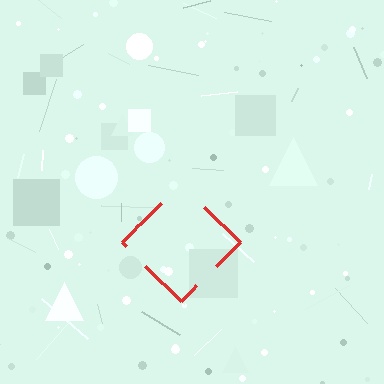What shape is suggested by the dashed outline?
The dashed outline suggests a diamond.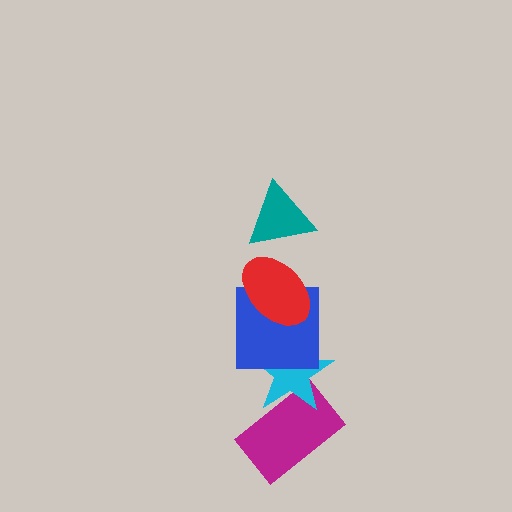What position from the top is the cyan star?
The cyan star is 4th from the top.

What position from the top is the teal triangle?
The teal triangle is 1st from the top.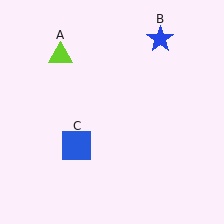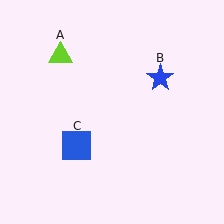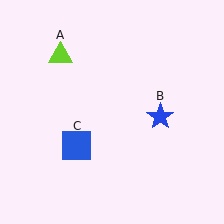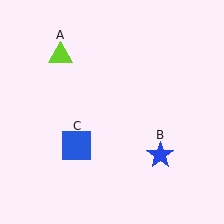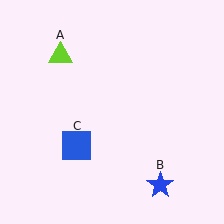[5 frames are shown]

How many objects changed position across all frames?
1 object changed position: blue star (object B).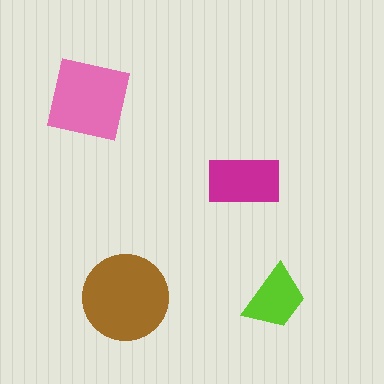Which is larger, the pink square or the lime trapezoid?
The pink square.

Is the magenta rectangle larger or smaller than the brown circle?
Smaller.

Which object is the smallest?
The lime trapezoid.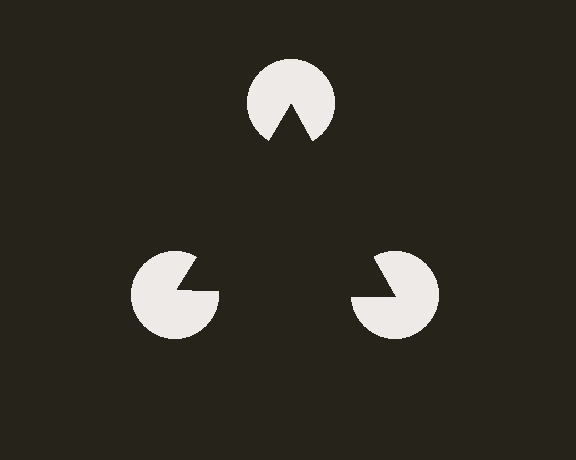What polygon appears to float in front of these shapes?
An illusory triangle — its edges are inferred from the aligned wedge cuts in the pac-man discs, not physically drawn.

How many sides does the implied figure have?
3 sides.